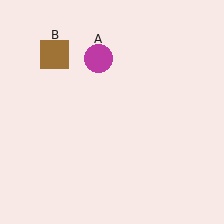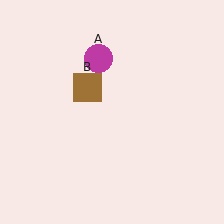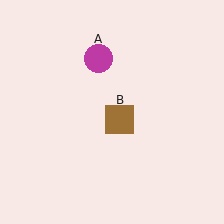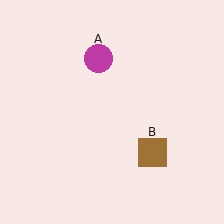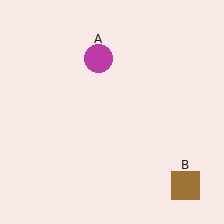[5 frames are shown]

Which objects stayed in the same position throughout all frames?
Magenta circle (object A) remained stationary.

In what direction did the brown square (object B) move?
The brown square (object B) moved down and to the right.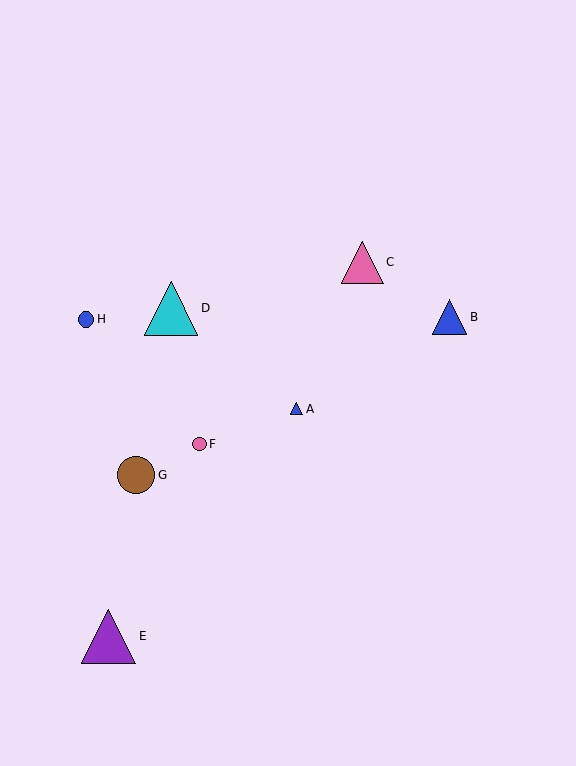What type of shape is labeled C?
Shape C is a pink triangle.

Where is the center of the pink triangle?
The center of the pink triangle is at (363, 262).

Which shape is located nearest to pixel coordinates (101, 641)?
The purple triangle (labeled E) at (109, 636) is nearest to that location.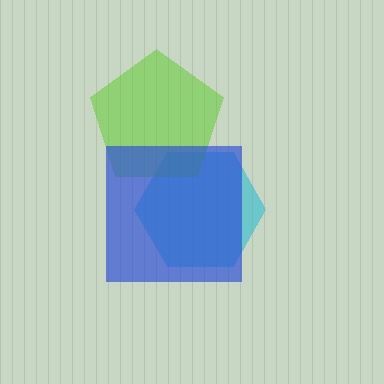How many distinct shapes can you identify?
There are 3 distinct shapes: a cyan hexagon, a lime pentagon, a blue square.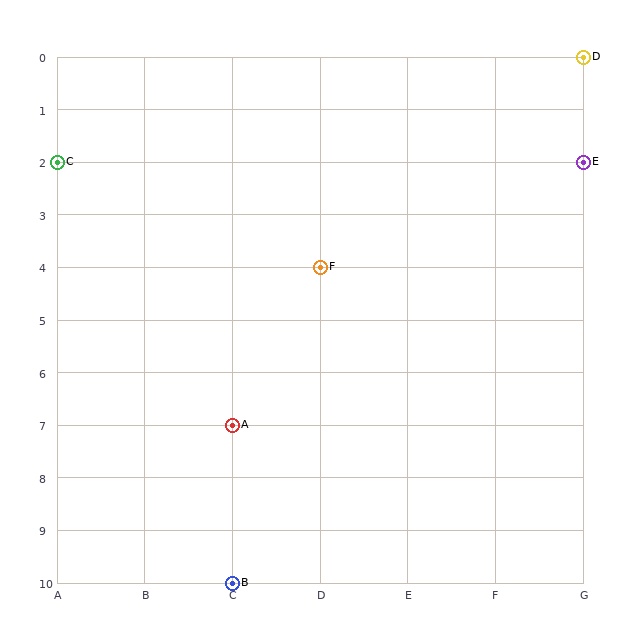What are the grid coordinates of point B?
Point B is at grid coordinates (C, 10).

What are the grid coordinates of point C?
Point C is at grid coordinates (A, 2).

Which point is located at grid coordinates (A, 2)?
Point C is at (A, 2).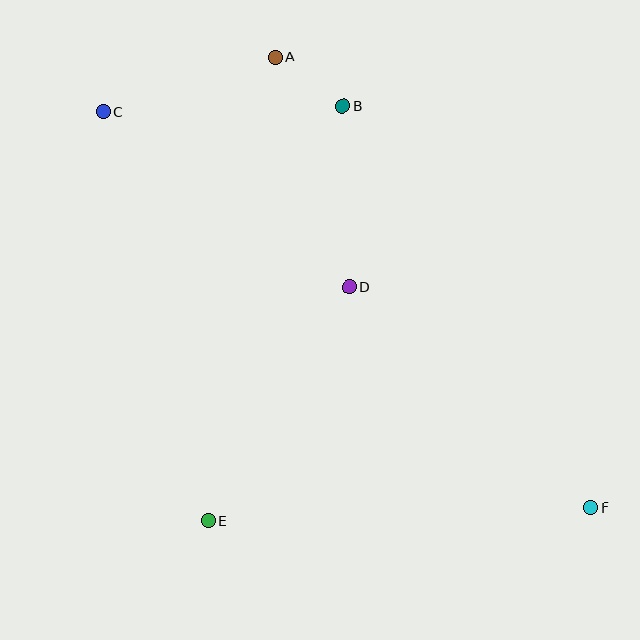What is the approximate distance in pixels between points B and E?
The distance between B and E is approximately 436 pixels.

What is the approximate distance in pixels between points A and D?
The distance between A and D is approximately 242 pixels.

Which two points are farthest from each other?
Points C and F are farthest from each other.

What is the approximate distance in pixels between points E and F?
The distance between E and F is approximately 383 pixels.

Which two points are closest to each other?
Points A and B are closest to each other.